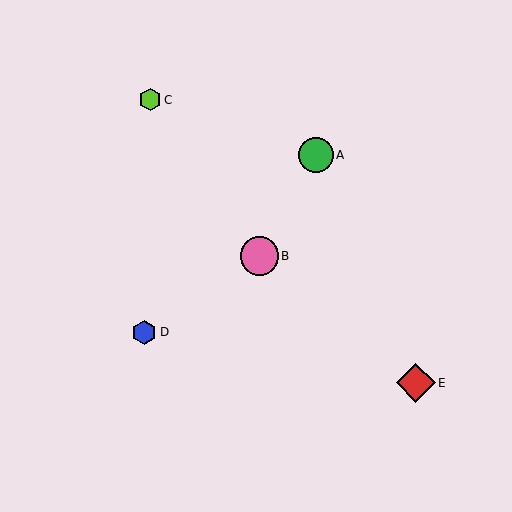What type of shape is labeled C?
Shape C is a lime hexagon.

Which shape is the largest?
The red diamond (labeled E) is the largest.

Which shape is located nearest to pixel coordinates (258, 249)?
The pink circle (labeled B) at (259, 256) is nearest to that location.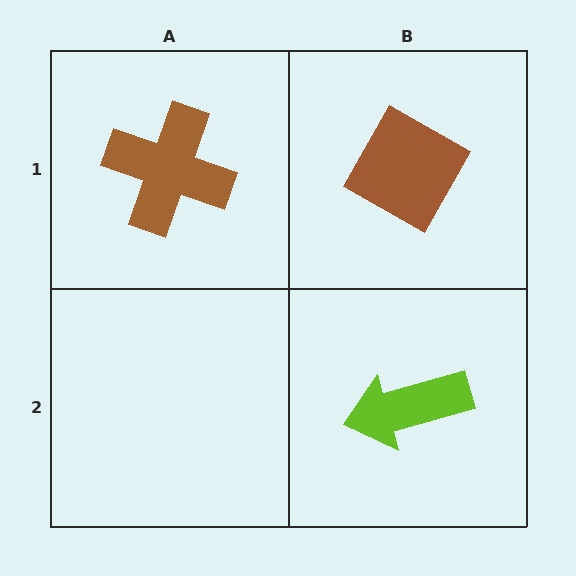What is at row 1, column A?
A brown cross.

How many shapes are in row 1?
2 shapes.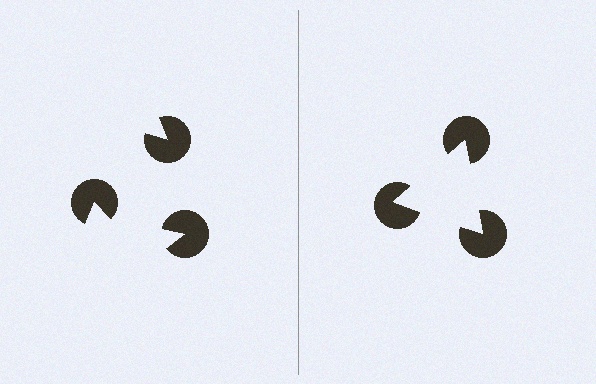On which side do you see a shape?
An illusory triangle appears on the right side. On the left side the wedge cuts are rotated, so no coherent shape forms.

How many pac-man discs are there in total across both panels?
6 — 3 on each side.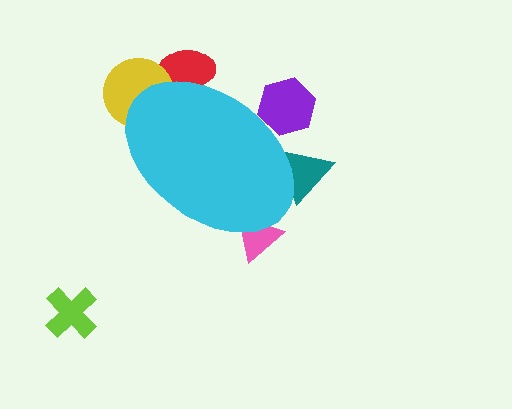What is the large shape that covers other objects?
A cyan ellipse.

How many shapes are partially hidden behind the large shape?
5 shapes are partially hidden.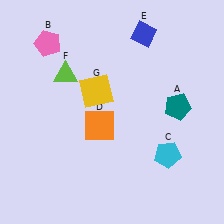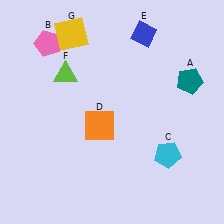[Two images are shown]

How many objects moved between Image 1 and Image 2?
2 objects moved between the two images.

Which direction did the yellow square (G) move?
The yellow square (G) moved up.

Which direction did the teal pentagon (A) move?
The teal pentagon (A) moved up.